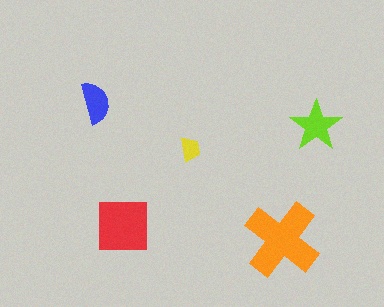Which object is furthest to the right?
The lime star is rightmost.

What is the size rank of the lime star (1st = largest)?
3rd.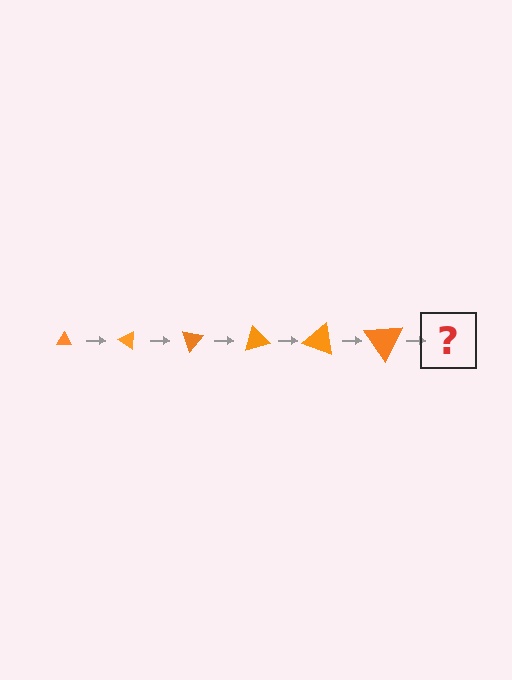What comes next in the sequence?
The next element should be a triangle, larger than the previous one and rotated 210 degrees from the start.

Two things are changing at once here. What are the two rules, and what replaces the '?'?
The two rules are that the triangle grows larger each step and it rotates 35 degrees each step. The '?' should be a triangle, larger than the previous one and rotated 210 degrees from the start.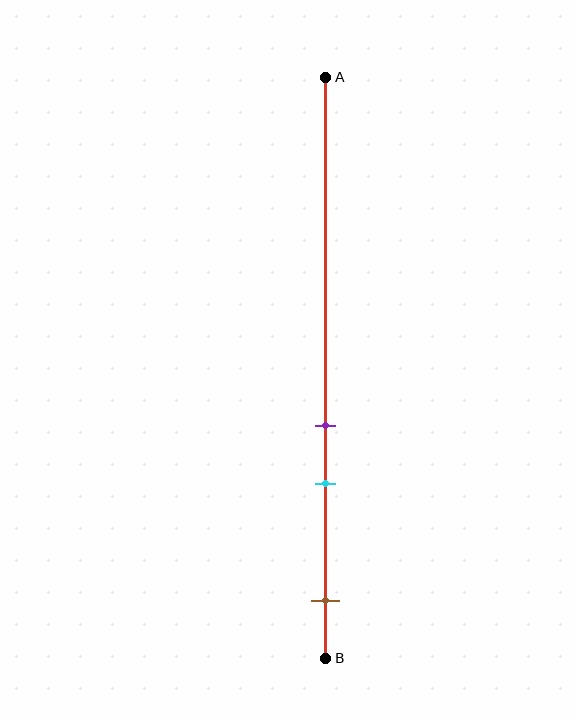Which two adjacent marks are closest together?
The purple and cyan marks are the closest adjacent pair.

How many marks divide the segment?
There are 3 marks dividing the segment.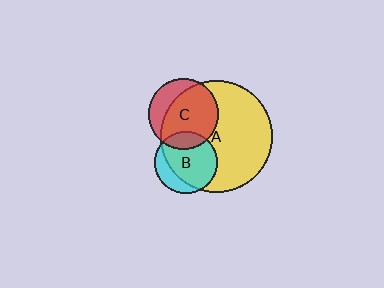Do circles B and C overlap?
Yes.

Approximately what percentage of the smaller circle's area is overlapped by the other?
Approximately 20%.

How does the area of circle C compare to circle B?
Approximately 1.3 times.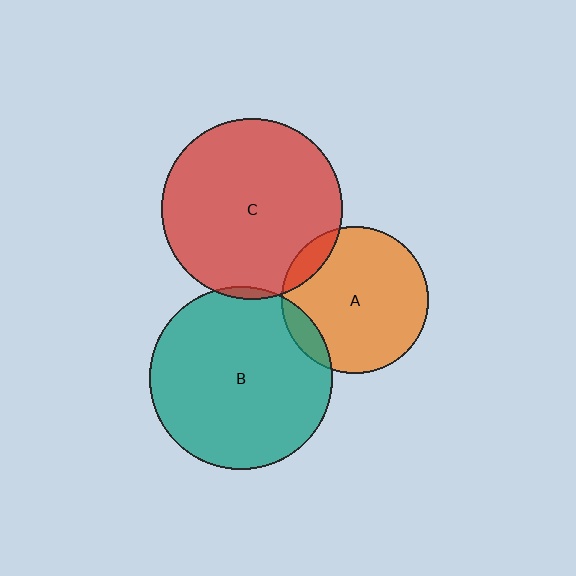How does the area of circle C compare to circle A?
Approximately 1.5 times.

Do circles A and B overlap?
Yes.